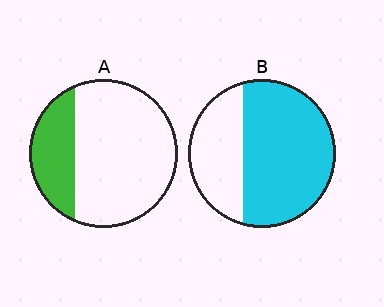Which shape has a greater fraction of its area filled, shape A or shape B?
Shape B.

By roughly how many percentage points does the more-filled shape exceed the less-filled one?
By roughly 40 percentage points (B over A).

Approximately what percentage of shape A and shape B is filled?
A is approximately 25% and B is approximately 65%.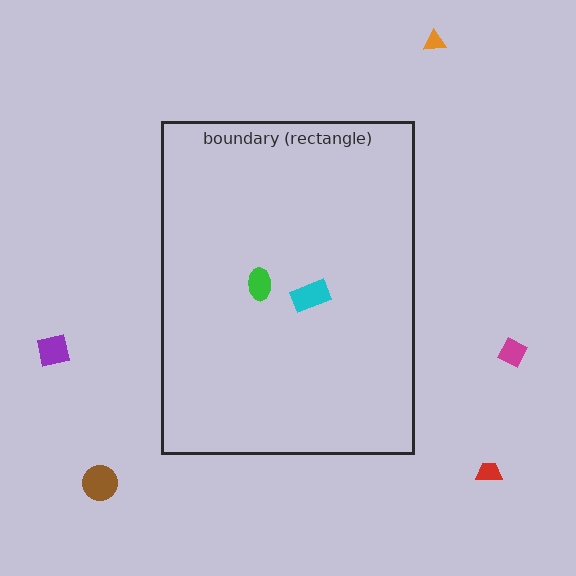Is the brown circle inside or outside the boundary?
Outside.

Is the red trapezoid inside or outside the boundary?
Outside.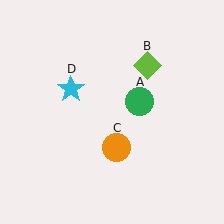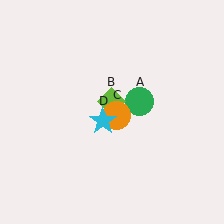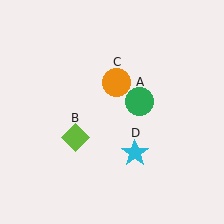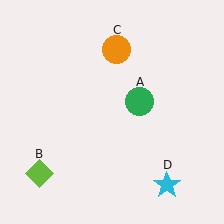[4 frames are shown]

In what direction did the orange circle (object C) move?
The orange circle (object C) moved up.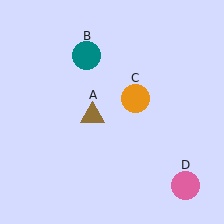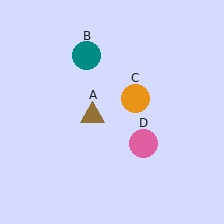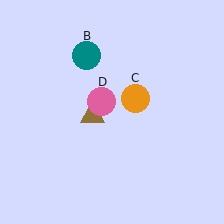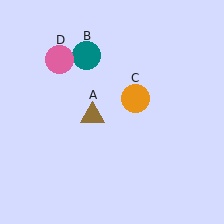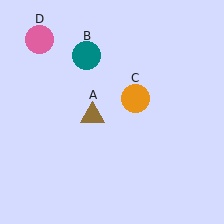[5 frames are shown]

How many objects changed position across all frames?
1 object changed position: pink circle (object D).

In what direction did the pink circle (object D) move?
The pink circle (object D) moved up and to the left.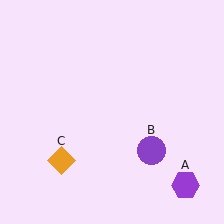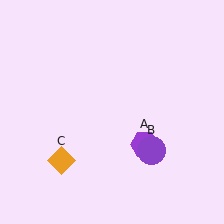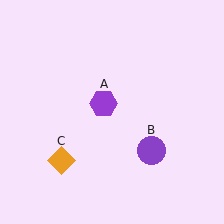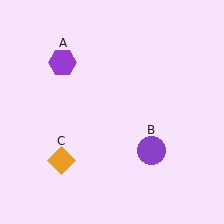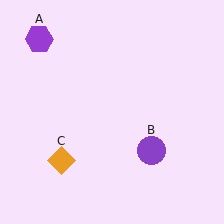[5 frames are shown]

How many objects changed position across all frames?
1 object changed position: purple hexagon (object A).